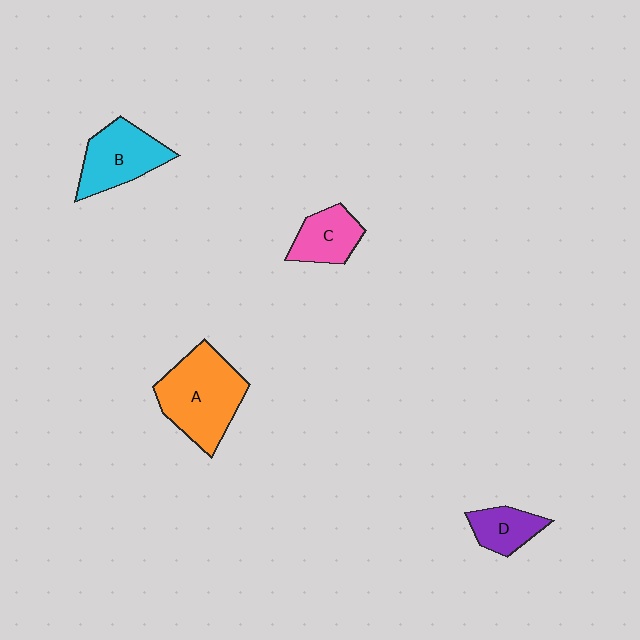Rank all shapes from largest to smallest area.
From largest to smallest: A (orange), B (cyan), C (pink), D (purple).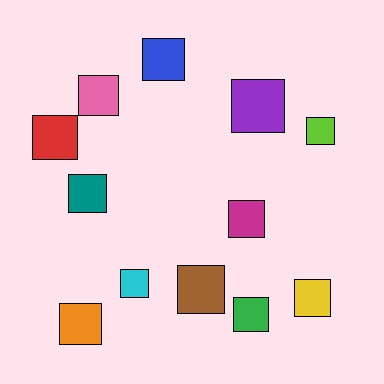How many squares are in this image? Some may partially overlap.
There are 12 squares.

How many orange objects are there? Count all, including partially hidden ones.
There is 1 orange object.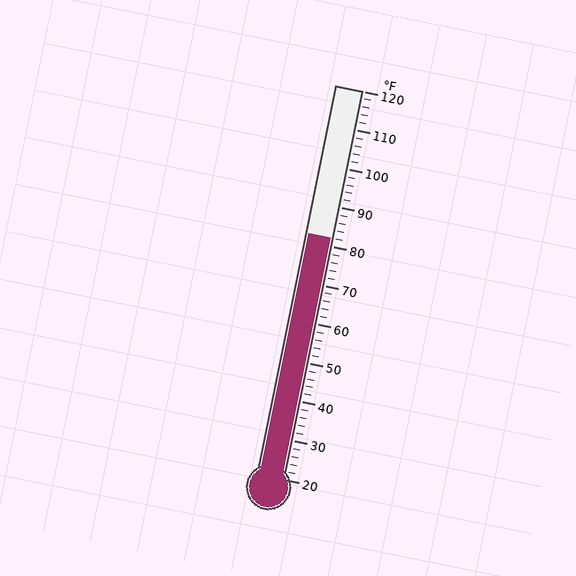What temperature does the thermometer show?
The thermometer shows approximately 82°F.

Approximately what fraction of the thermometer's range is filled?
The thermometer is filled to approximately 60% of its range.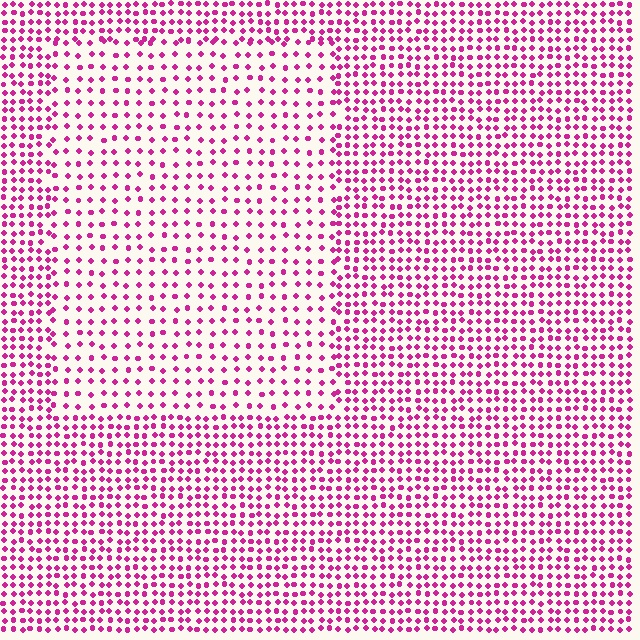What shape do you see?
I see a rectangle.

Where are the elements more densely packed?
The elements are more densely packed outside the rectangle boundary.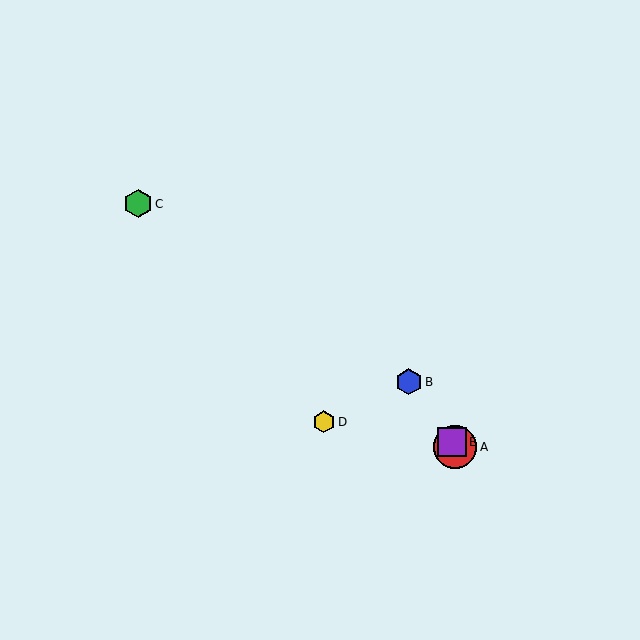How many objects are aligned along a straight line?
3 objects (A, B, E) are aligned along a straight line.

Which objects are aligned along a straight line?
Objects A, B, E are aligned along a straight line.